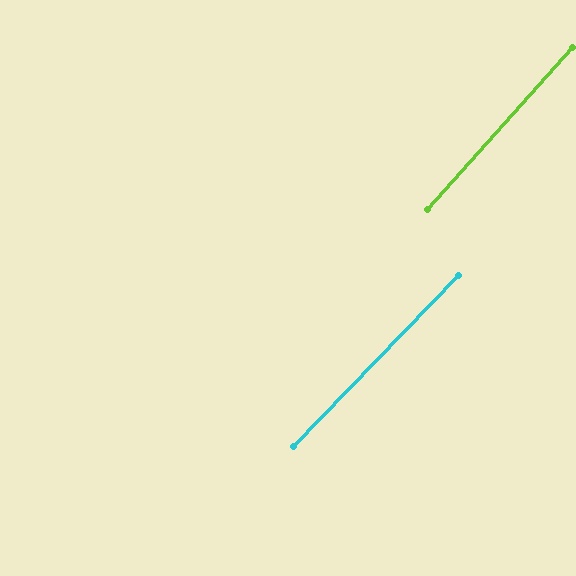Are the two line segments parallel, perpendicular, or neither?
Parallel — their directions differ by only 1.8°.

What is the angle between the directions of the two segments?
Approximately 2 degrees.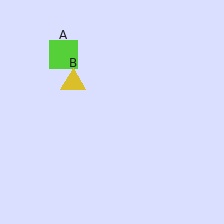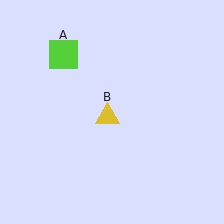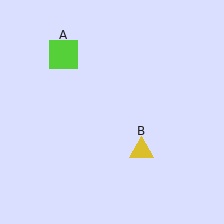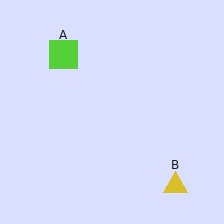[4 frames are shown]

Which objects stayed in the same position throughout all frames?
Lime square (object A) remained stationary.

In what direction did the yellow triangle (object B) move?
The yellow triangle (object B) moved down and to the right.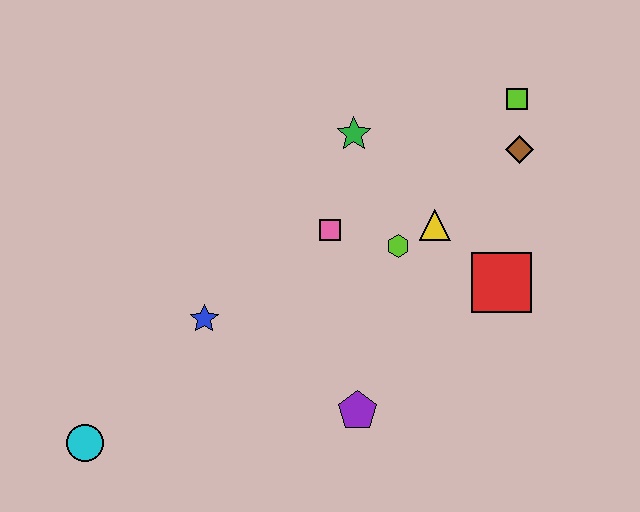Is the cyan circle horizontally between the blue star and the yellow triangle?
No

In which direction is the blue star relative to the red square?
The blue star is to the left of the red square.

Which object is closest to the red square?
The yellow triangle is closest to the red square.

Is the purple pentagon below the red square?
Yes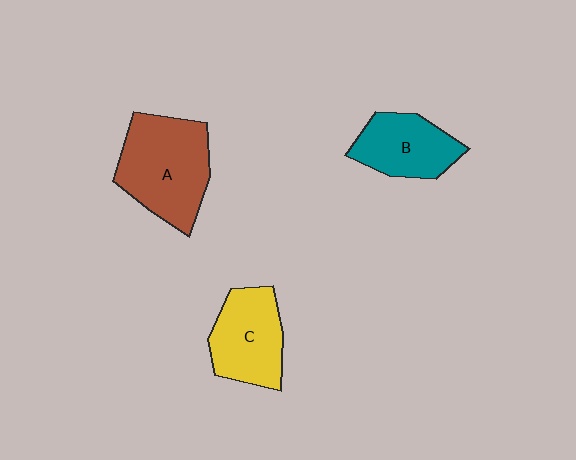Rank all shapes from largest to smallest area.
From largest to smallest: A (brown), C (yellow), B (teal).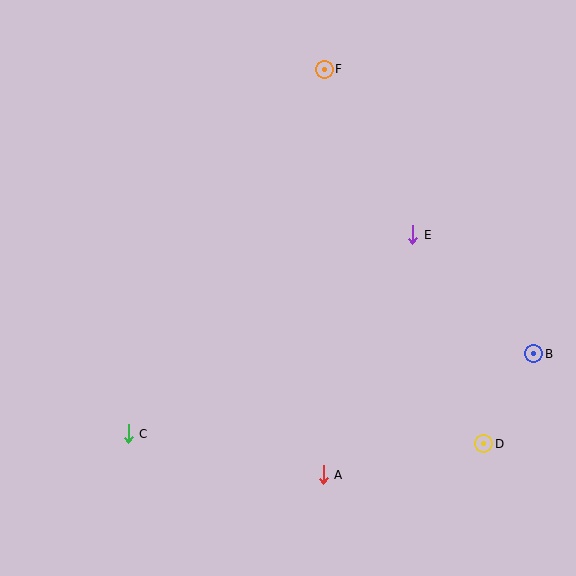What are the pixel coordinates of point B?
Point B is at (534, 354).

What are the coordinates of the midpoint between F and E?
The midpoint between F and E is at (368, 152).